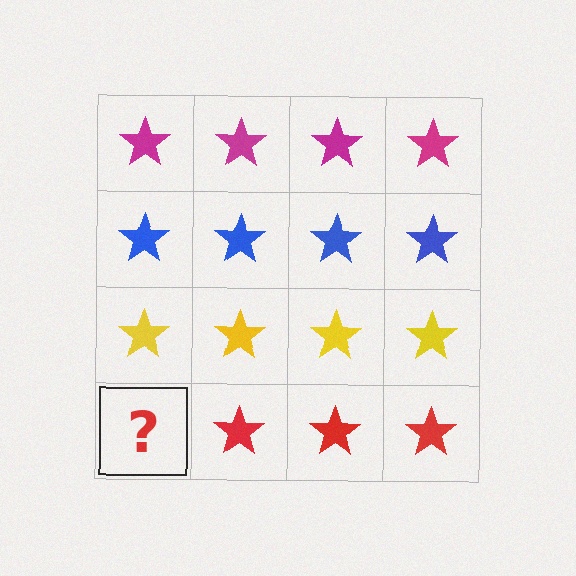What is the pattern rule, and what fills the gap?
The rule is that each row has a consistent color. The gap should be filled with a red star.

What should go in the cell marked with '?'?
The missing cell should contain a red star.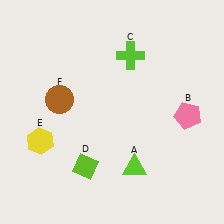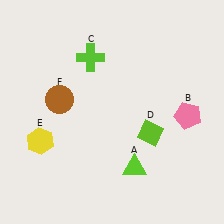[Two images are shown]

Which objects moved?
The objects that moved are: the lime cross (C), the lime diamond (D).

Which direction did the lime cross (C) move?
The lime cross (C) moved left.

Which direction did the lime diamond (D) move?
The lime diamond (D) moved right.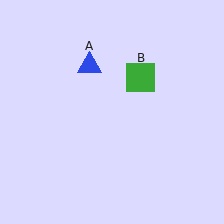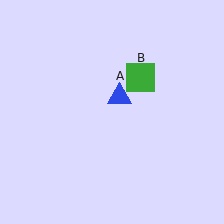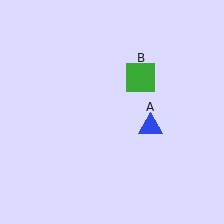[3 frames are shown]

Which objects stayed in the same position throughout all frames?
Green square (object B) remained stationary.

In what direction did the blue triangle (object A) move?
The blue triangle (object A) moved down and to the right.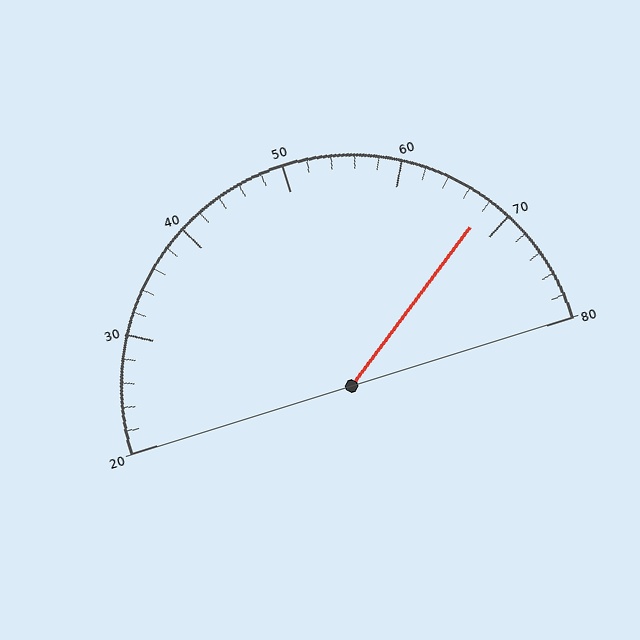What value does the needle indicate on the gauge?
The needle indicates approximately 68.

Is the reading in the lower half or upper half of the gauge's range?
The reading is in the upper half of the range (20 to 80).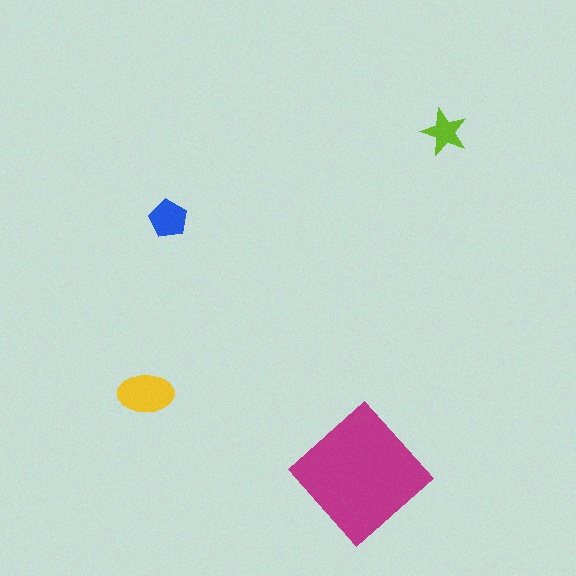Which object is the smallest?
The lime star.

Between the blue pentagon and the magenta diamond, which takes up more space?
The magenta diamond.